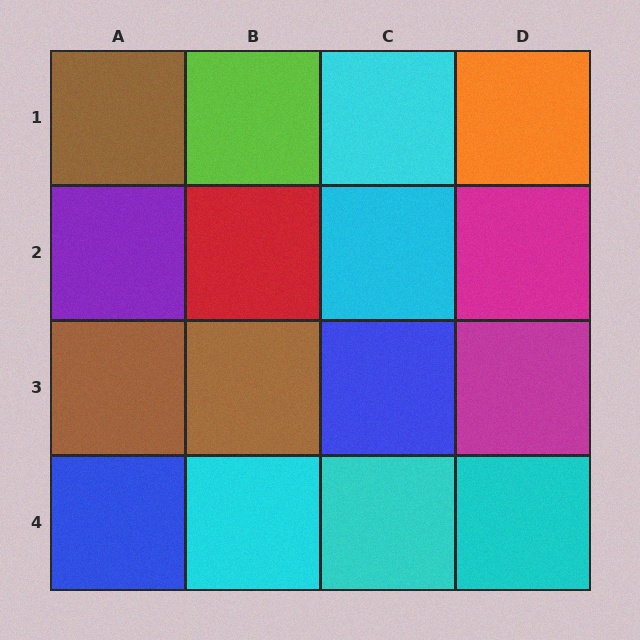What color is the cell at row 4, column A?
Blue.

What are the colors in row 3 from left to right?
Brown, brown, blue, magenta.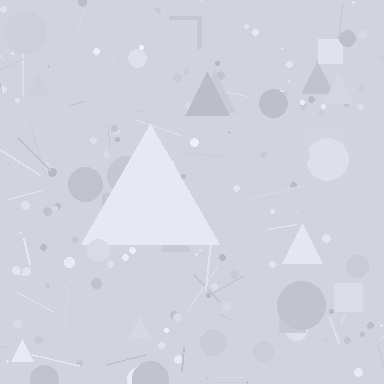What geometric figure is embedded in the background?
A triangle is embedded in the background.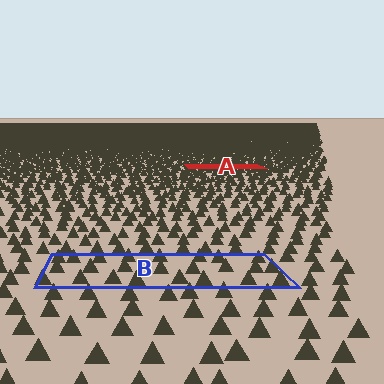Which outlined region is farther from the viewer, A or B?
Region A is farther from the viewer — the texture elements inside it appear smaller and more densely packed.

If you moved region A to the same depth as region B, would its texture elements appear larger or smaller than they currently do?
They would appear larger. At a closer depth, the same texture elements are projected at a bigger on-screen size.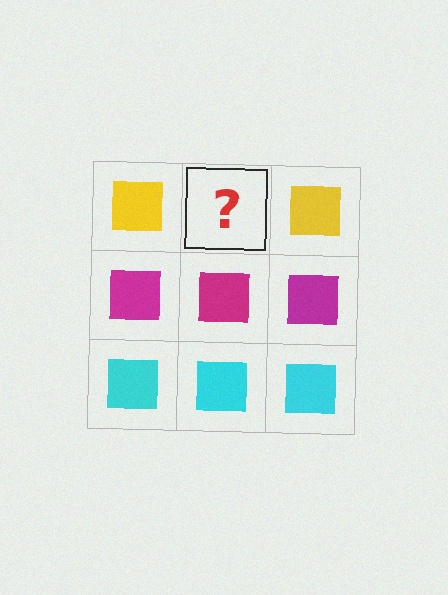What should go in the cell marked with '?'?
The missing cell should contain a yellow square.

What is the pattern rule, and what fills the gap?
The rule is that each row has a consistent color. The gap should be filled with a yellow square.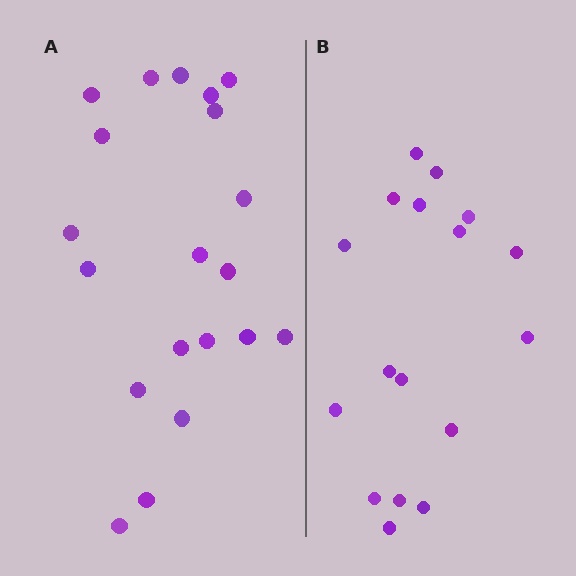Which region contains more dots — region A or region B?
Region A (the left region) has more dots.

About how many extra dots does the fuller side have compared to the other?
Region A has just a few more — roughly 2 or 3 more dots than region B.